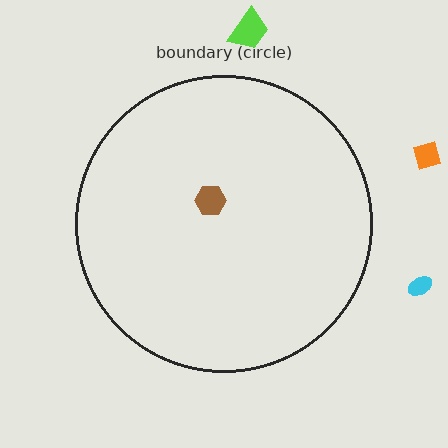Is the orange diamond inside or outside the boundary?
Outside.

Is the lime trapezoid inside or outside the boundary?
Outside.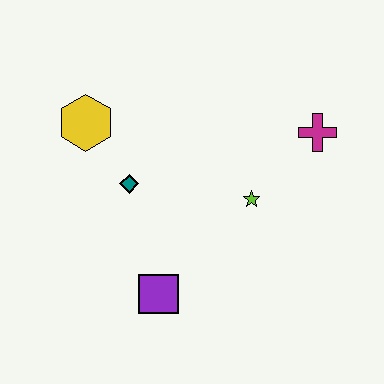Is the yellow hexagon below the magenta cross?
No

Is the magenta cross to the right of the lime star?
Yes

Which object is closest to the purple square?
The teal diamond is closest to the purple square.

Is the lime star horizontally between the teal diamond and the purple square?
No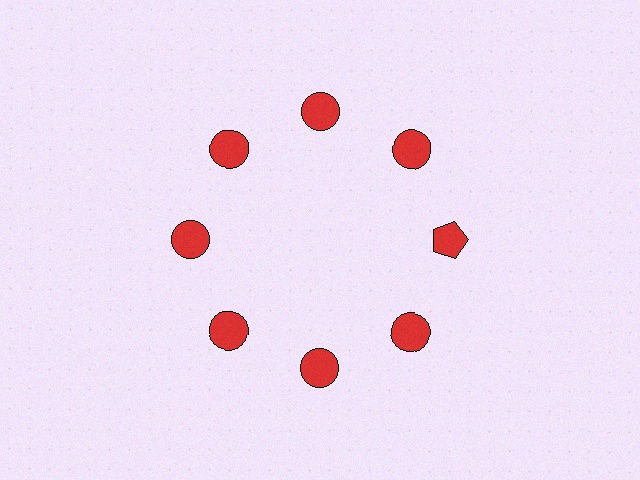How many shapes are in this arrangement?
There are 8 shapes arranged in a ring pattern.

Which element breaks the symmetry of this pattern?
The red pentagon at roughly the 3 o'clock position breaks the symmetry. All other shapes are red circles.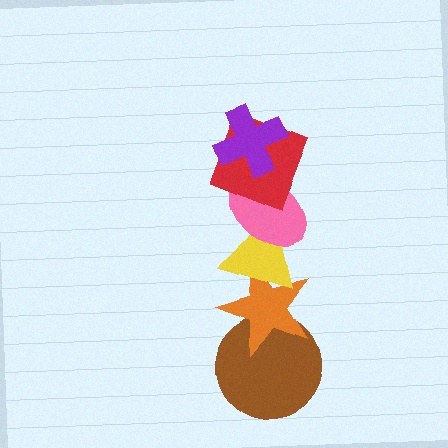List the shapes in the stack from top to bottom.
From top to bottom: the purple cross, the red square, the pink ellipse, the yellow triangle, the orange star, the brown circle.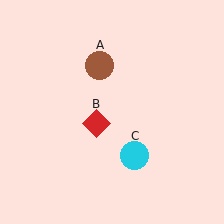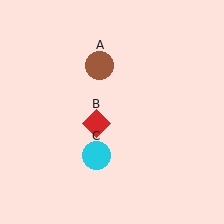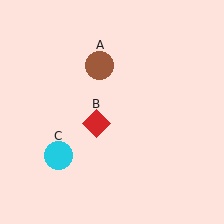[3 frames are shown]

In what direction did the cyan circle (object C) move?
The cyan circle (object C) moved left.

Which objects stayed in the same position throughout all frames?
Brown circle (object A) and red diamond (object B) remained stationary.